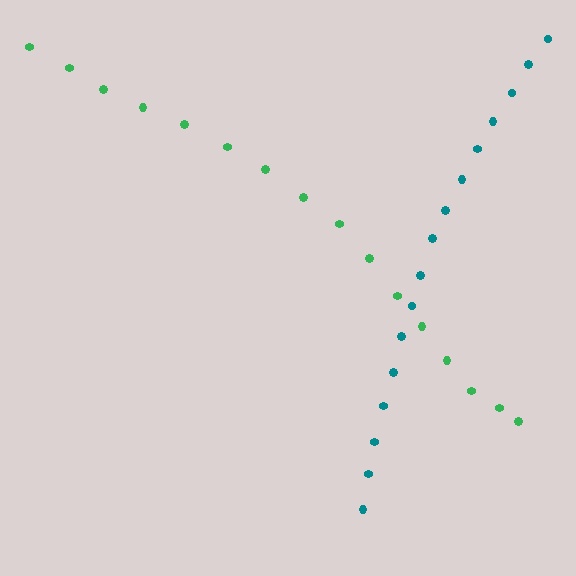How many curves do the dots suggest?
There are 2 distinct paths.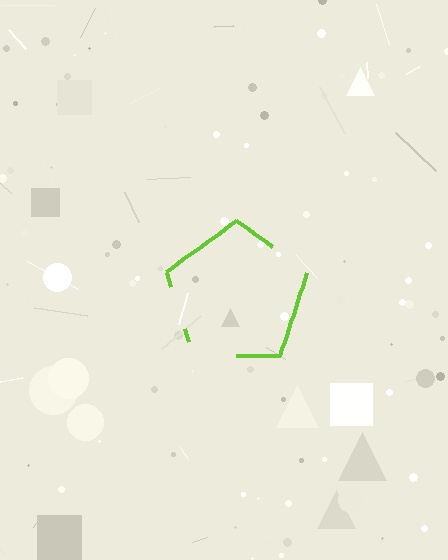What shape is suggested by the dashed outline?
The dashed outline suggests a pentagon.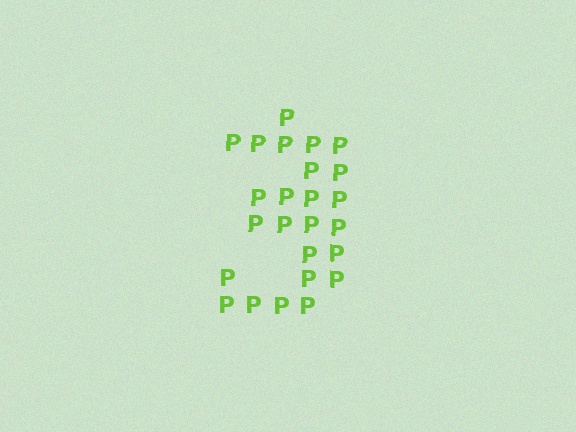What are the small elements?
The small elements are letter P's.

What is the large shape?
The large shape is the digit 3.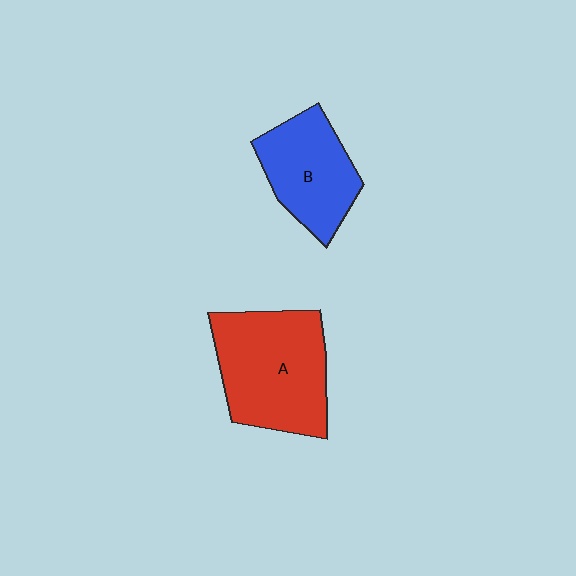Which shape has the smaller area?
Shape B (blue).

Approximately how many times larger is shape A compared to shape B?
Approximately 1.4 times.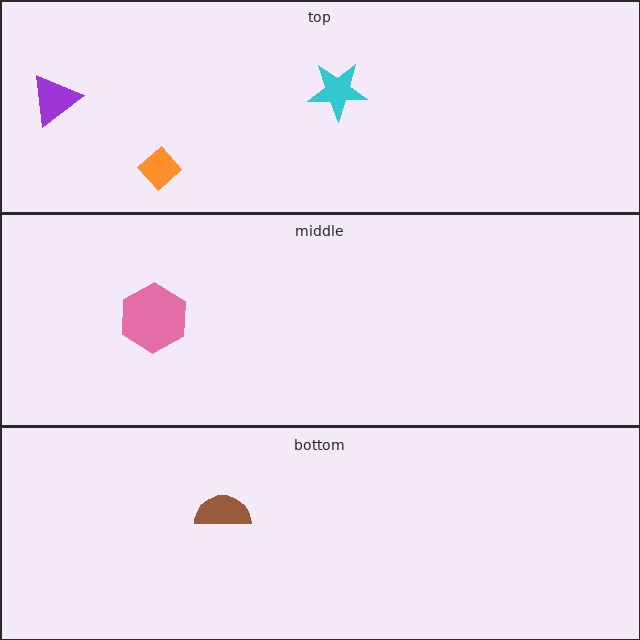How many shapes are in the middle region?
1.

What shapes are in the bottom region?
The brown semicircle.